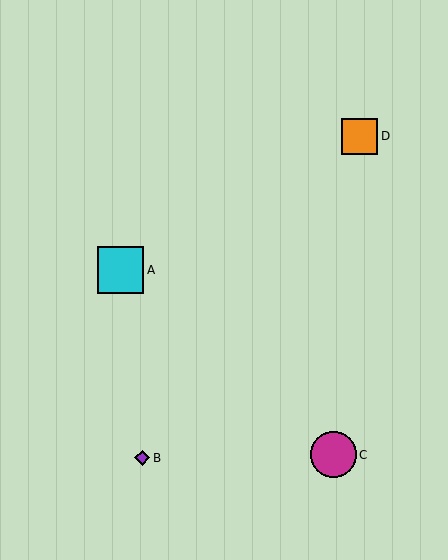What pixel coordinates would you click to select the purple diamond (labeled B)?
Click at (142, 458) to select the purple diamond B.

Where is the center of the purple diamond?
The center of the purple diamond is at (142, 458).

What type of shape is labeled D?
Shape D is an orange square.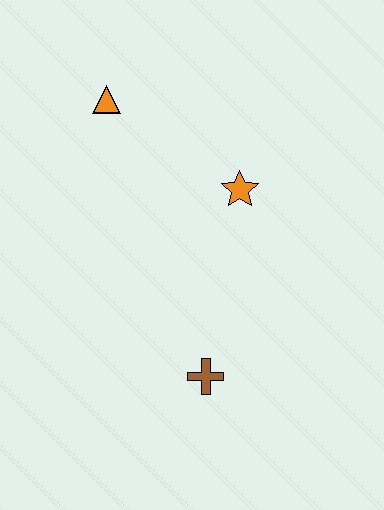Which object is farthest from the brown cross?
The orange triangle is farthest from the brown cross.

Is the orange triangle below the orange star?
No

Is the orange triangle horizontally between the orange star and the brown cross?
No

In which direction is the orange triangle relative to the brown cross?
The orange triangle is above the brown cross.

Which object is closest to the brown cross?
The orange star is closest to the brown cross.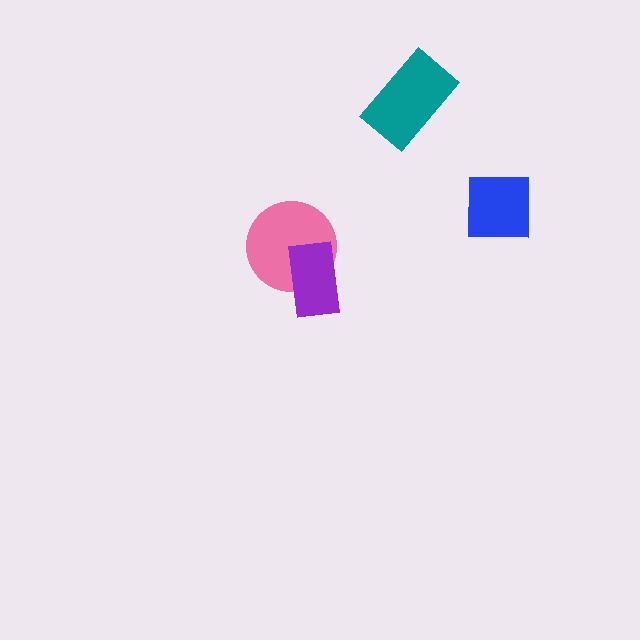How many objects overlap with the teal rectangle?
0 objects overlap with the teal rectangle.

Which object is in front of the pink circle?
The purple rectangle is in front of the pink circle.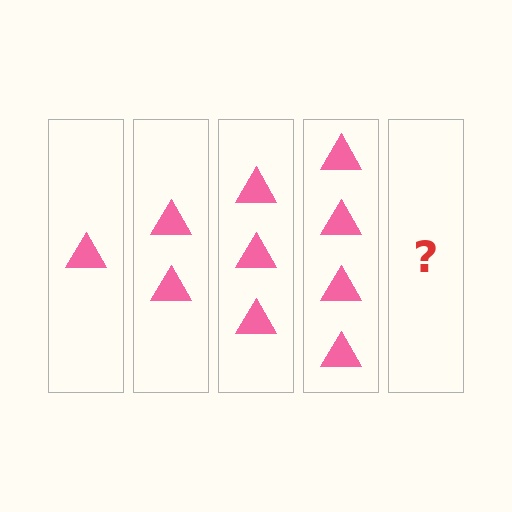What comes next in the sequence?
The next element should be 5 triangles.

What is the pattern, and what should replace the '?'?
The pattern is that each step adds one more triangle. The '?' should be 5 triangles.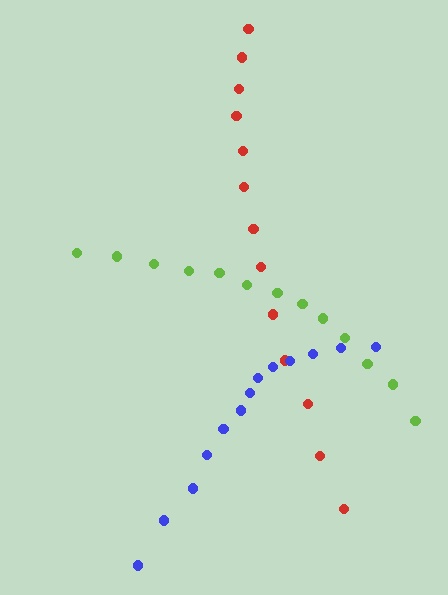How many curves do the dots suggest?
There are 3 distinct paths.